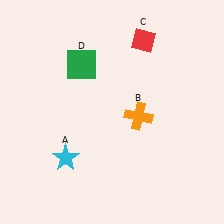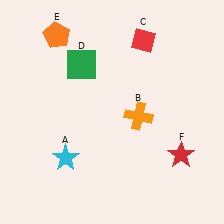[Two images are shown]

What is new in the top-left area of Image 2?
An orange pentagon (E) was added in the top-left area of Image 2.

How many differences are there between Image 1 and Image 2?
There are 2 differences between the two images.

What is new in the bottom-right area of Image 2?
A red star (F) was added in the bottom-right area of Image 2.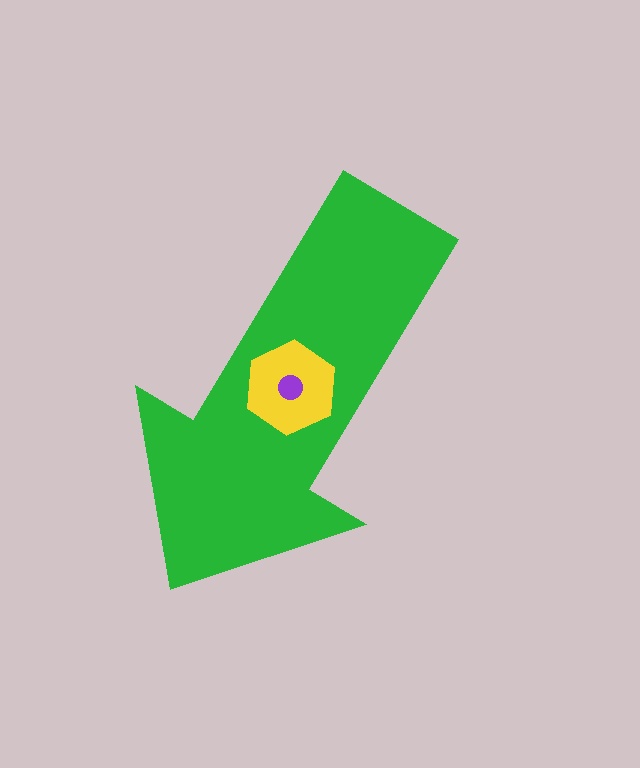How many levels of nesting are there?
3.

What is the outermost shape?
The green arrow.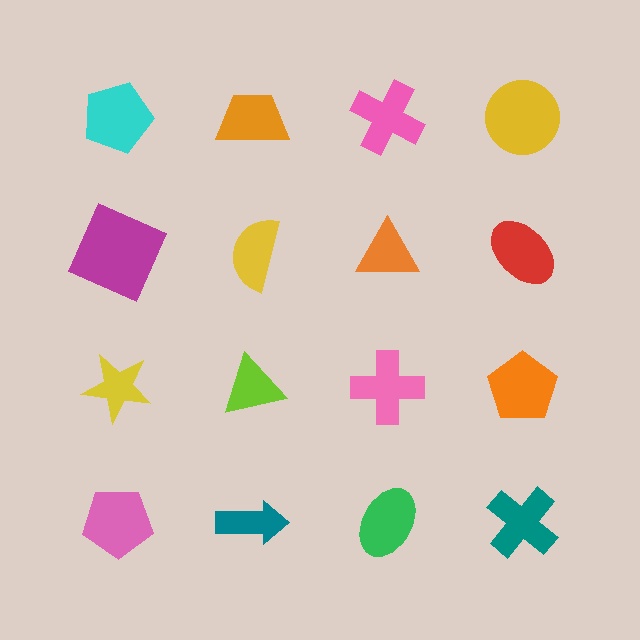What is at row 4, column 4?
A teal cross.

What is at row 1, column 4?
A yellow circle.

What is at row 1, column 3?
A pink cross.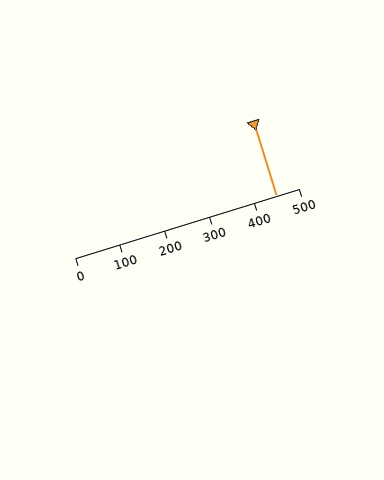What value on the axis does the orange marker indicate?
The marker indicates approximately 450.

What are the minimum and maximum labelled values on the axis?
The axis runs from 0 to 500.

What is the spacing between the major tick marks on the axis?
The major ticks are spaced 100 apart.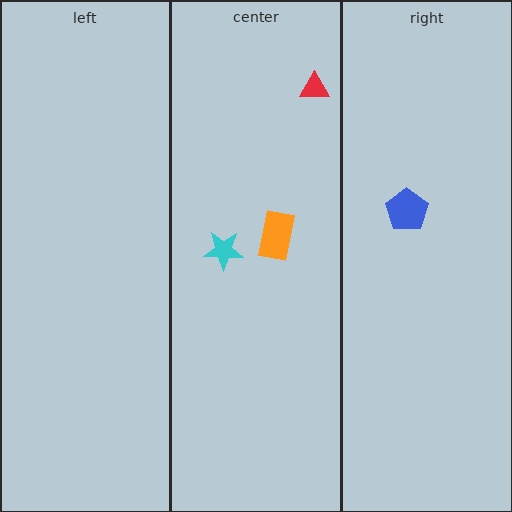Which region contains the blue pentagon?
The right region.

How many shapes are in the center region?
3.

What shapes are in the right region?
The blue pentagon.